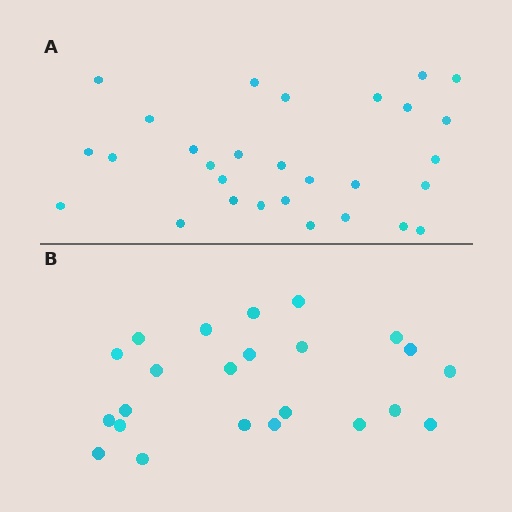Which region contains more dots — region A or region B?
Region A (the top region) has more dots.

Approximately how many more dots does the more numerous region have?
Region A has about 6 more dots than region B.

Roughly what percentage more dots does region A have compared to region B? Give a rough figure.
About 25% more.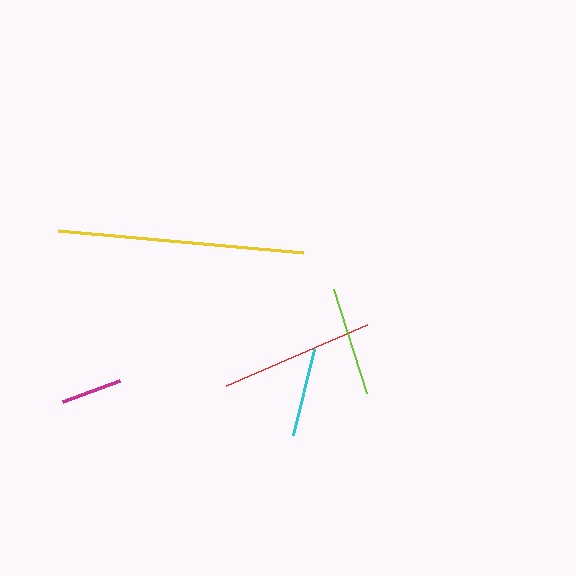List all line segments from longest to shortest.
From longest to shortest: yellow, red, lime, cyan, magenta.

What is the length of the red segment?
The red segment is approximately 154 pixels long.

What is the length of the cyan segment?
The cyan segment is approximately 88 pixels long.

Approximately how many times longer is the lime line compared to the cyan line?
The lime line is approximately 1.2 times the length of the cyan line.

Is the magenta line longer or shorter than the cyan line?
The cyan line is longer than the magenta line.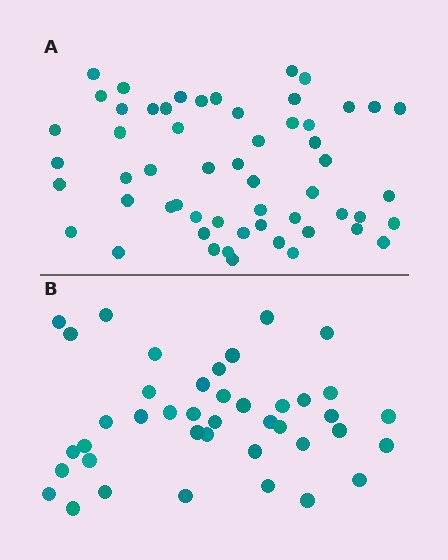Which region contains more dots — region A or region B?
Region A (the top region) has more dots.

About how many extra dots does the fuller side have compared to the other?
Region A has approximately 15 more dots than region B.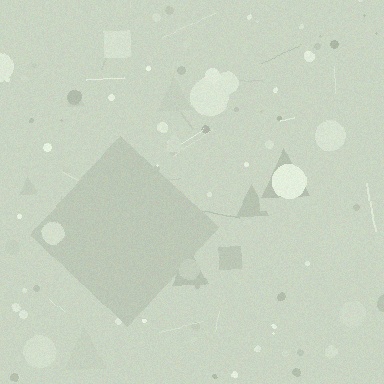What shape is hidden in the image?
A diamond is hidden in the image.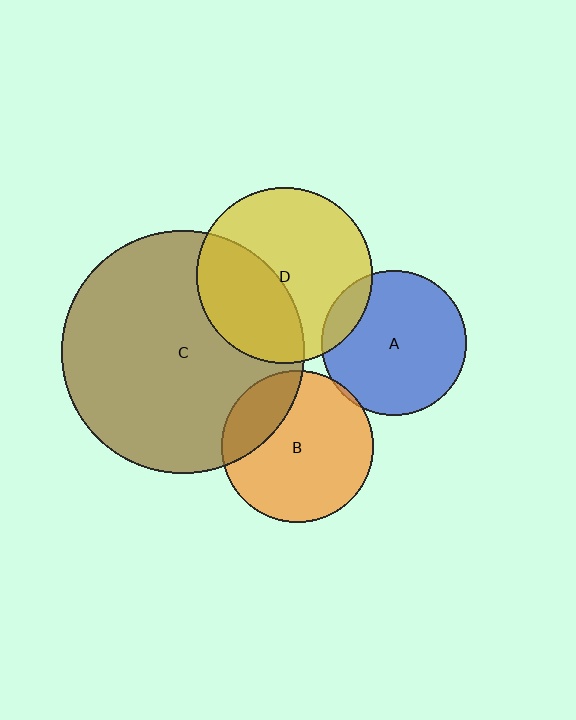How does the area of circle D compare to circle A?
Approximately 1.5 times.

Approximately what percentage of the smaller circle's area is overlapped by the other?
Approximately 25%.